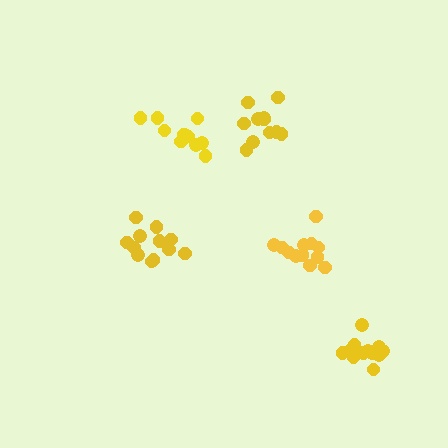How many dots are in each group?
Group 1: 12 dots, Group 2: 11 dots, Group 3: 14 dots, Group 4: 12 dots, Group 5: 11 dots (60 total).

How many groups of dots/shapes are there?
There are 5 groups.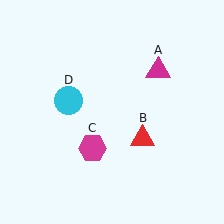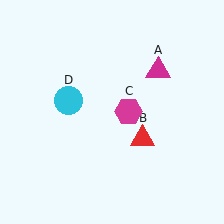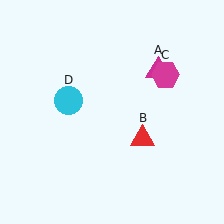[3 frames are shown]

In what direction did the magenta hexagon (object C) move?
The magenta hexagon (object C) moved up and to the right.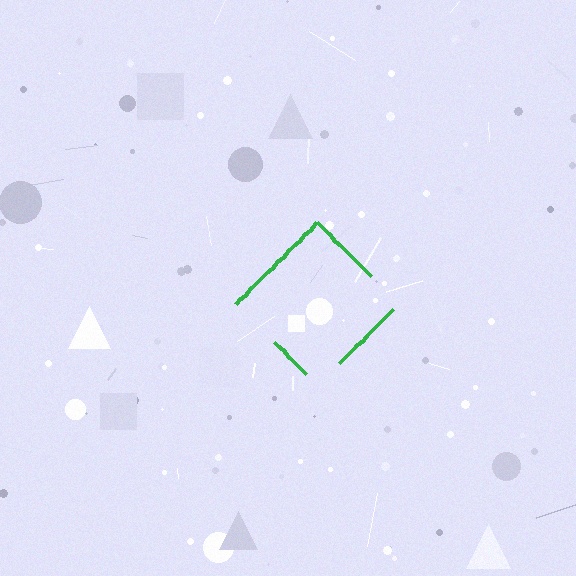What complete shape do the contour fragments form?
The contour fragments form a diamond.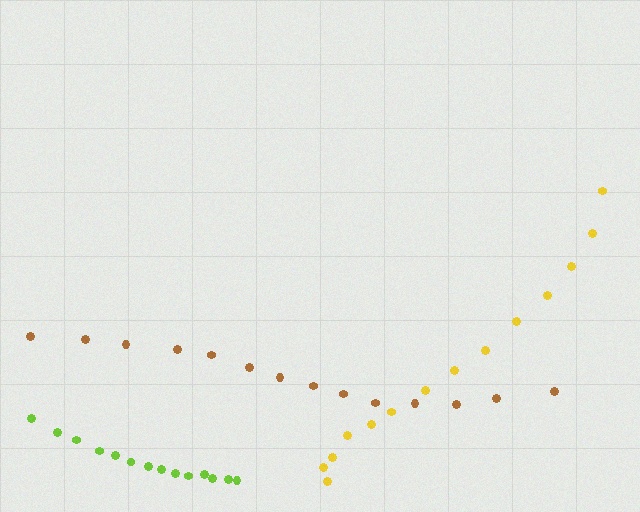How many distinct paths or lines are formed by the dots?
There are 3 distinct paths.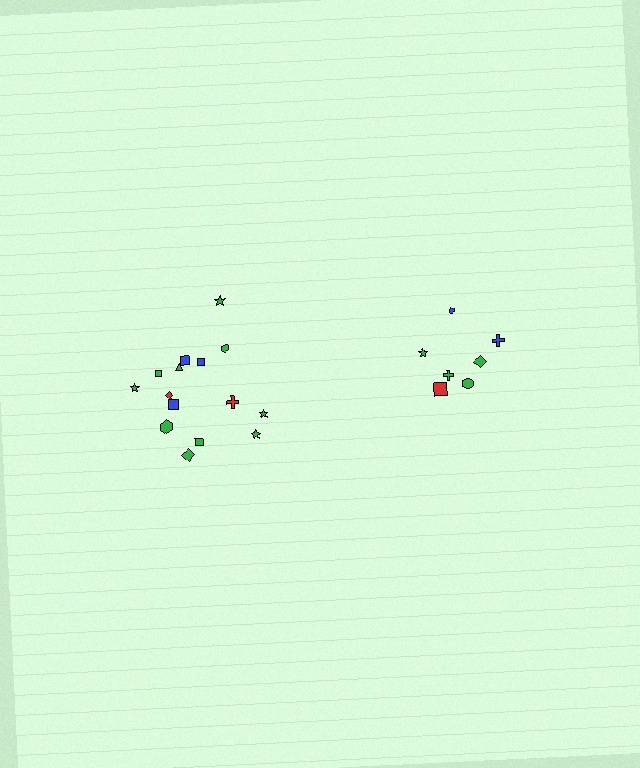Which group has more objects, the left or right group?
The left group.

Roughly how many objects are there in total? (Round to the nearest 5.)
Roughly 25 objects in total.